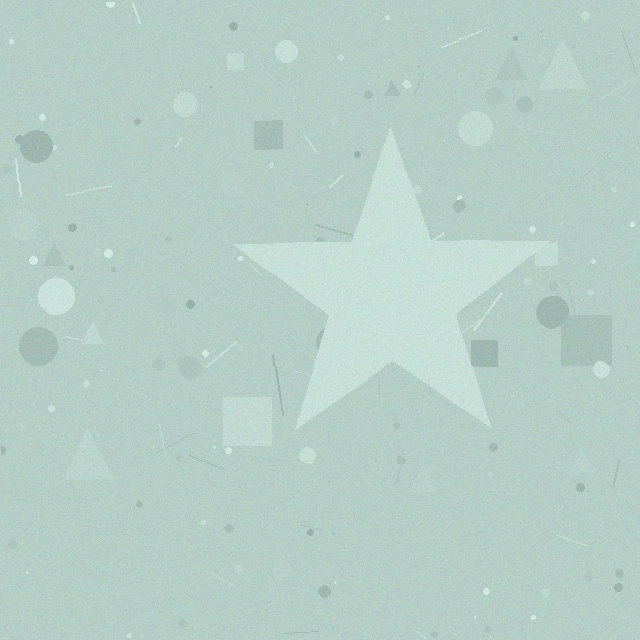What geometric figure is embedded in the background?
A star is embedded in the background.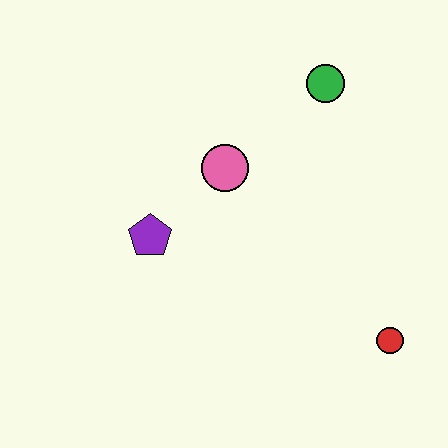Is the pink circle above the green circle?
No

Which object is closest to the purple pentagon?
The pink circle is closest to the purple pentagon.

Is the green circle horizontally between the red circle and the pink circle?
Yes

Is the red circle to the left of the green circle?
No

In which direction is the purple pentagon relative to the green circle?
The purple pentagon is to the left of the green circle.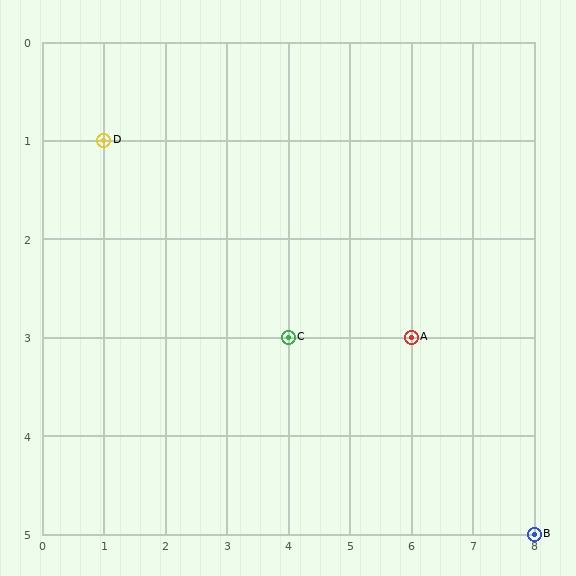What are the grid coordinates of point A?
Point A is at grid coordinates (6, 3).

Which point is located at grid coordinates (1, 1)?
Point D is at (1, 1).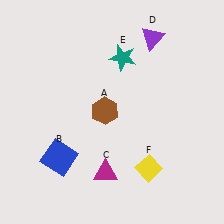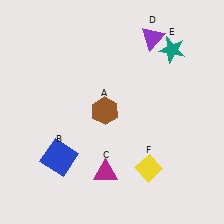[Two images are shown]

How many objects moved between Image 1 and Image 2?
1 object moved between the two images.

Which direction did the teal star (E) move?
The teal star (E) moved right.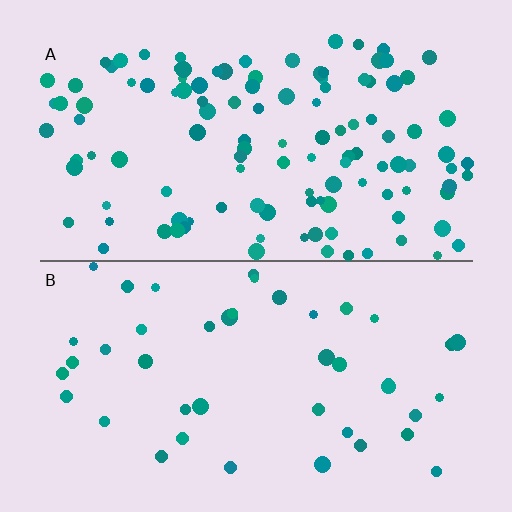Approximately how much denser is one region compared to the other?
Approximately 2.7× — region A over region B.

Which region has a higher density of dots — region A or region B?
A (the top).